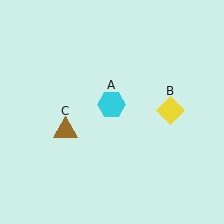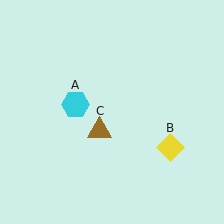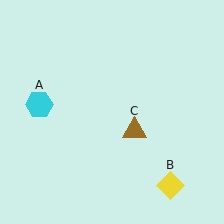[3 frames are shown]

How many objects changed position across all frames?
3 objects changed position: cyan hexagon (object A), yellow diamond (object B), brown triangle (object C).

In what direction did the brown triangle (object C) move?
The brown triangle (object C) moved right.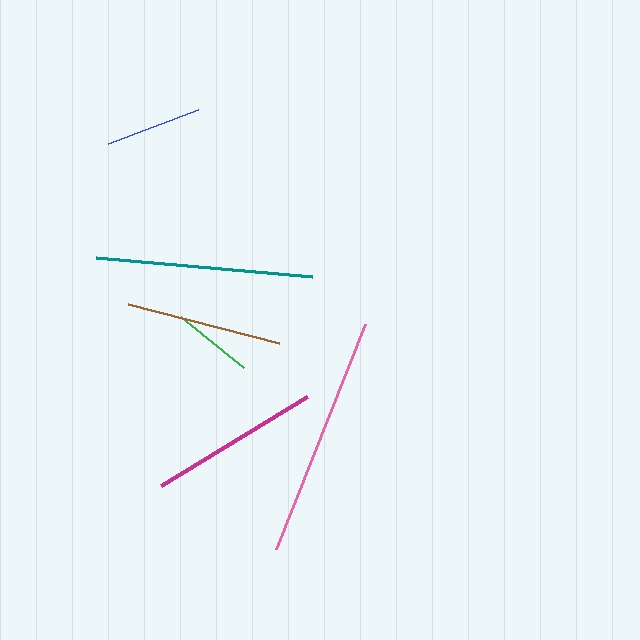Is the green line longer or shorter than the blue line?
The blue line is longer than the green line.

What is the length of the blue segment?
The blue segment is approximately 95 pixels long.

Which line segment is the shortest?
The green line is the shortest at approximately 81 pixels.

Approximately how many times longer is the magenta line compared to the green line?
The magenta line is approximately 2.1 times the length of the green line.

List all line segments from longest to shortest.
From longest to shortest: pink, teal, magenta, brown, blue, green.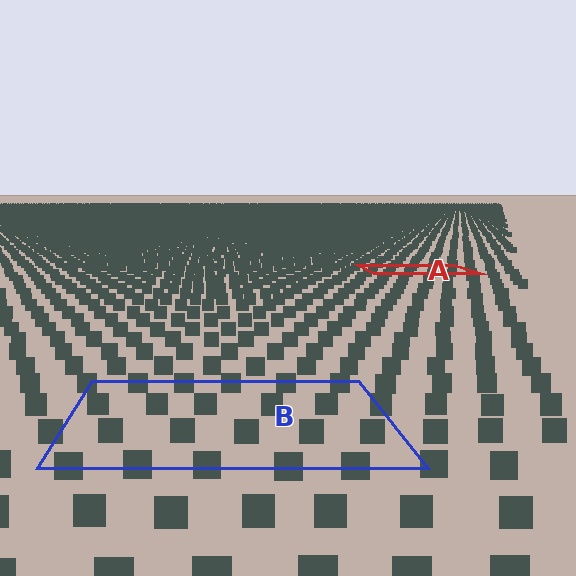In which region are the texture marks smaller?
The texture marks are smaller in region A, because it is farther away.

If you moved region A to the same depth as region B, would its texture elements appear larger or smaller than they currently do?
They would appear larger. At a closer depth, the same texture elements are projected at a bigger on-screen size.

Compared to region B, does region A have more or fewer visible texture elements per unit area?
Region A has more texture elements per unit area — they are packed more densely because it is farther away.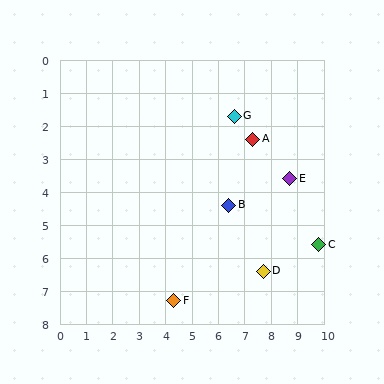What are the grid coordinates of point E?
Point E is at approximately (8.7, 3.6).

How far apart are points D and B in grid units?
Points D and B are about 2.4 grid units apart.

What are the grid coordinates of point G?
Point G is at approximately (6.6, 1.7).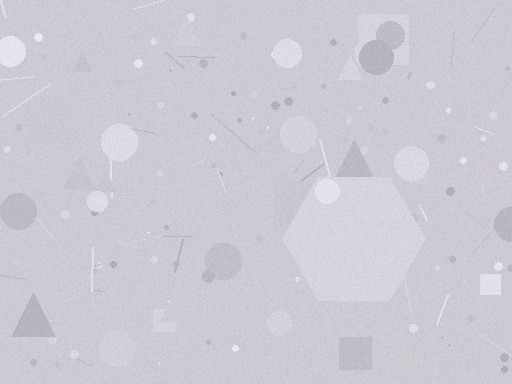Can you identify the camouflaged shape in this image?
The camouflaged shape is a hexagon.